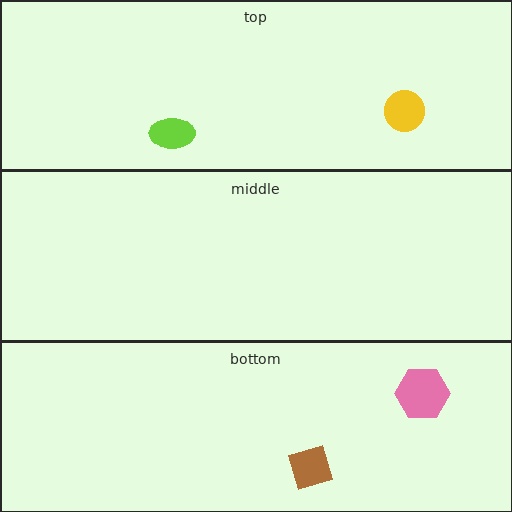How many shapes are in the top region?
2.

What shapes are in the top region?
The yellow circle, the lime ellipse.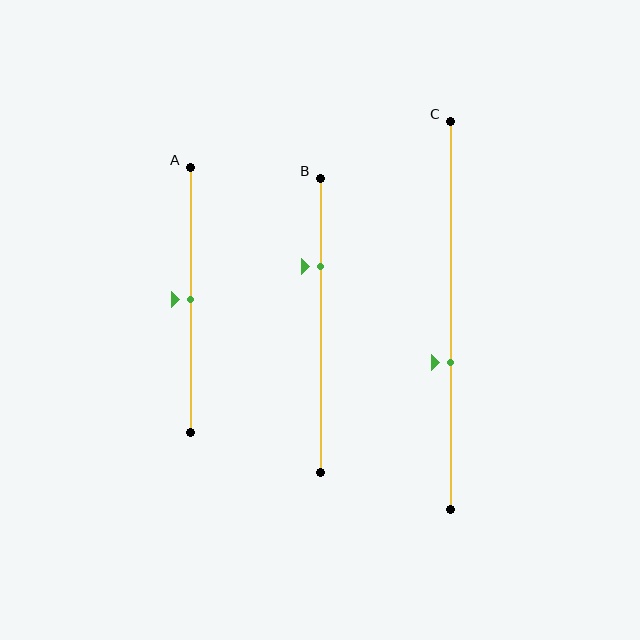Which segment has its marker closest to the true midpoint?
Segment A has its marker closest to the true midpoint.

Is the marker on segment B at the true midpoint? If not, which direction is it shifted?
No, the marker on segment B is shifted upward by about 20% of the segment length.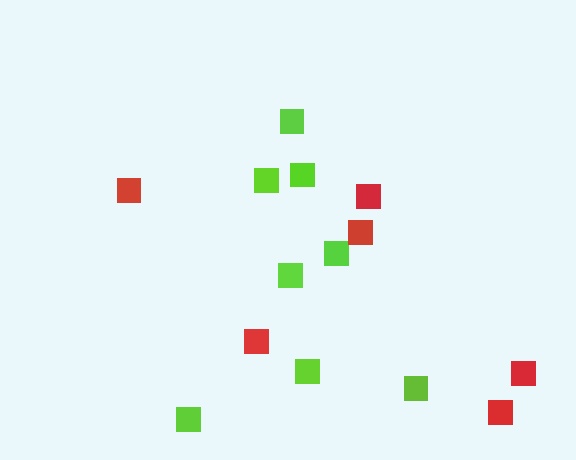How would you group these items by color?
There are 2 groups: one group of lime squares (8) and one group of red squares (6).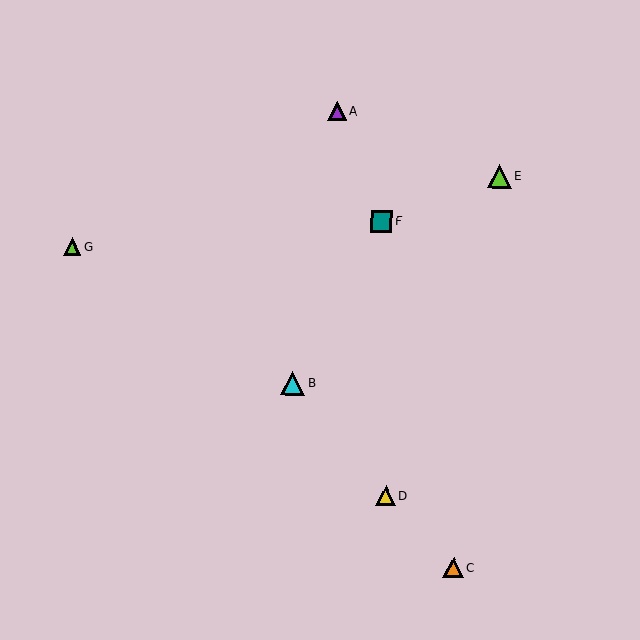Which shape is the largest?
The cyan triangle (labeled B) is the largest.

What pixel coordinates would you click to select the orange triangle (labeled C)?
Click at (453, 568) to select the orange triangle C.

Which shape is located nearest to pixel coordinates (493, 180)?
The lime triangle (labeled E) at (500, 176) is nearest to that location.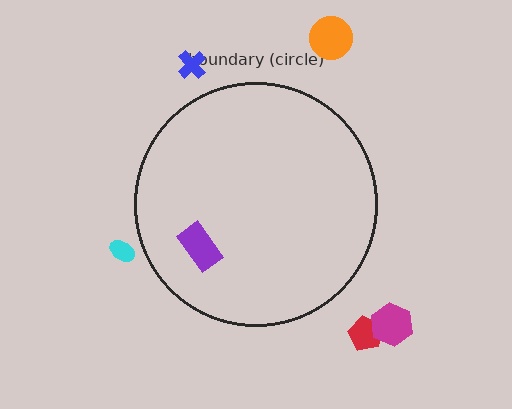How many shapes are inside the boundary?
1 inside, 5 outside.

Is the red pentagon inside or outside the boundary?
Outside.